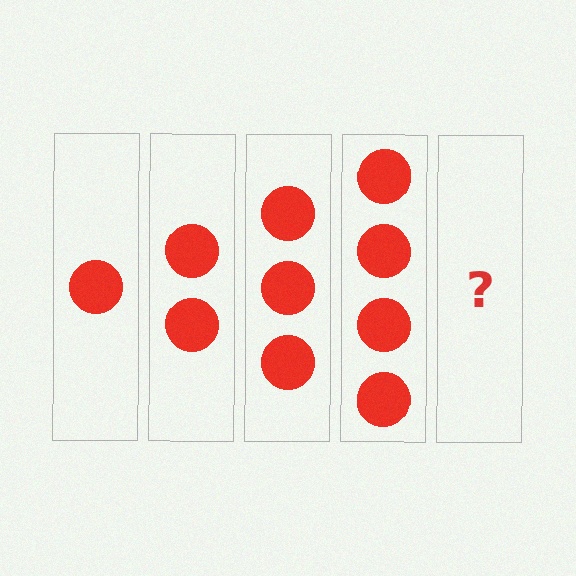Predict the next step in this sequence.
The next step is 5 circles.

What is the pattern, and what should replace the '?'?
The pattern is that each step adds one more circle. The '?' should be 5 circles.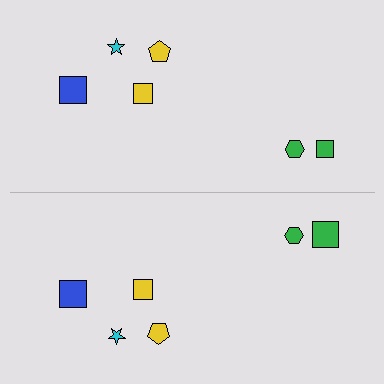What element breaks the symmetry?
The green square on the bottom side has a different size than its mirror counterpart.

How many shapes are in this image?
There are 12 shapes in this image.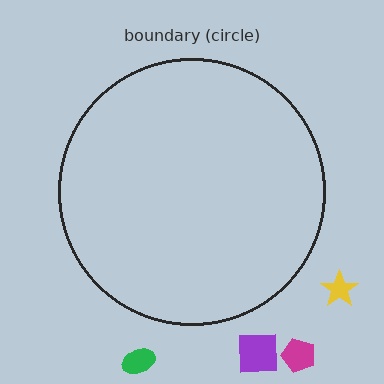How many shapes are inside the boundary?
0 inside, 4 outside.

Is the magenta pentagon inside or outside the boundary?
Outside.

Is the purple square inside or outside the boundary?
Outside.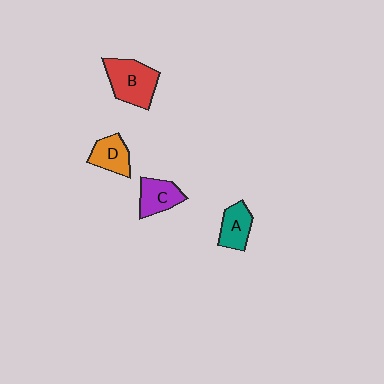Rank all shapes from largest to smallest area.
From largest to smallest: B (red), C (purple), A (teal), D (orange).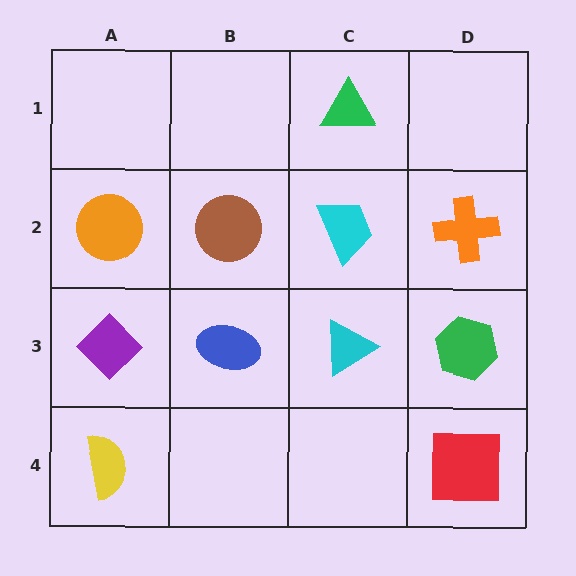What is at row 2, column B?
A brown circle.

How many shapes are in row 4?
2 shapes.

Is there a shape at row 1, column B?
No, that cell is empty.